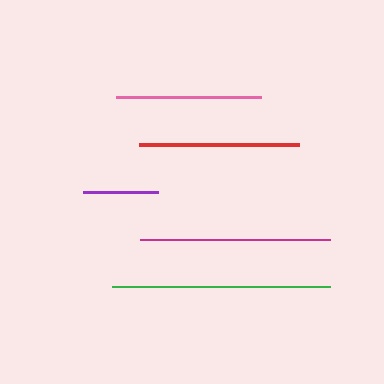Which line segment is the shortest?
The purple line is the shortest at approximately 74 pixels.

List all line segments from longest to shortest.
From longest to shortest: green, magenta, red, pink, purple.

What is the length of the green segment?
The green segment is approximately 219 pixels long.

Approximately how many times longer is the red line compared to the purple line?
The red line is approximately 2.2 times the length of the purple line.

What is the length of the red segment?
The red segment is approximately 160 pixels long.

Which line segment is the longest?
The green line is the longest at approximately 219 pixels.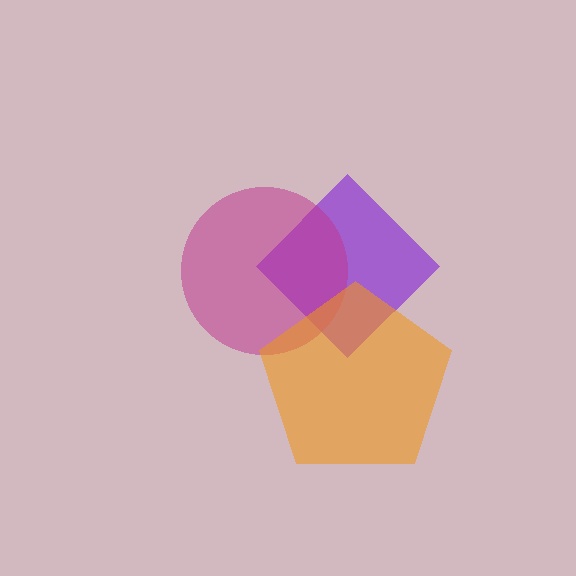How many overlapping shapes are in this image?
There are 3 overlapping shapes in the image.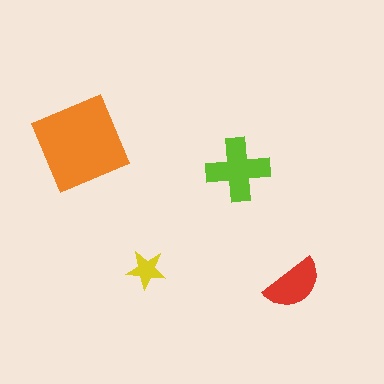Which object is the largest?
The orange square.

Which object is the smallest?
The yellow star.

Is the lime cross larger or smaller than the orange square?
Smaller.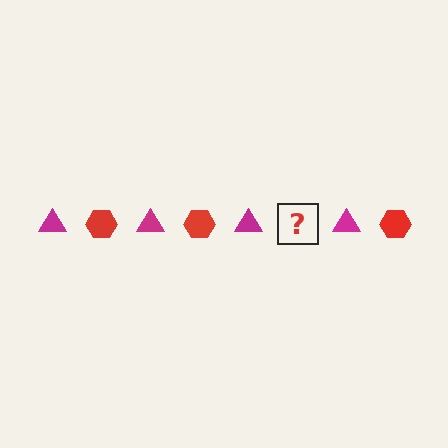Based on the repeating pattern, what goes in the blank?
The blank should be a red hexagon.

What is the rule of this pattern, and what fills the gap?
The rule is that the pattern alternates between magenta triangle and red hexagon. The gap should be filled with a red hexagon.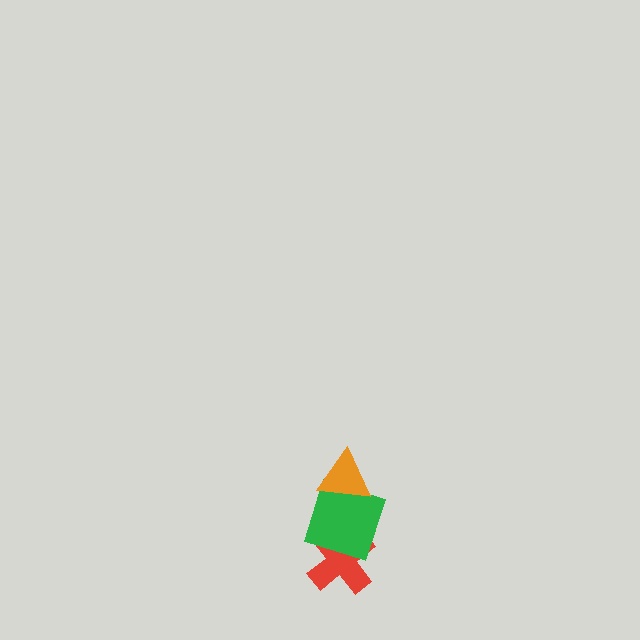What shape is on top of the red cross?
The green square is on top of the red cross.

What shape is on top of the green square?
The orange triangle is on top of the green square.